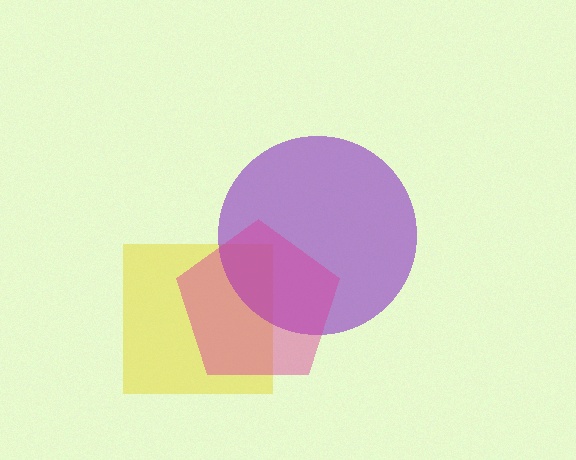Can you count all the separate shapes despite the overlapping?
Yes, there are 3 separate shapes.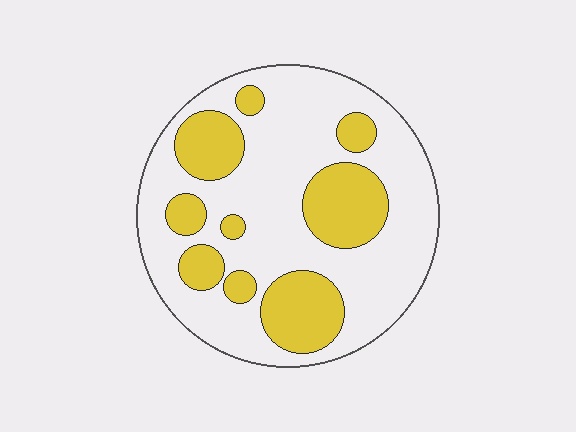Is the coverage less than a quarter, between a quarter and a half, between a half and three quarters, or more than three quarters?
Between a quarter and a half.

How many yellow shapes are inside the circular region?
9.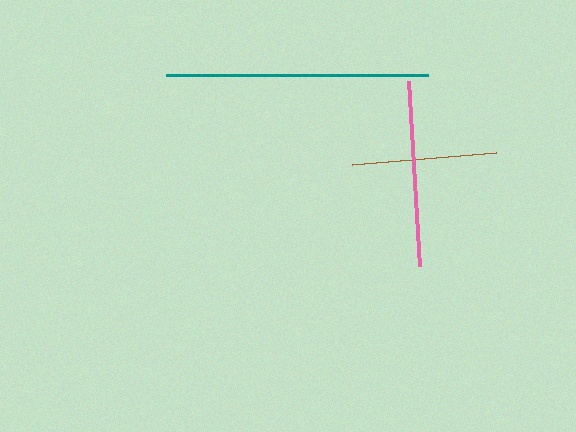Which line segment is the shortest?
The brown line is the shortest at approximately 144 pixels.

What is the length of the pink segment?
The pink segment is approximately 185 pixels long.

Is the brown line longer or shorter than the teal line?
The teal line is longer than the brown line.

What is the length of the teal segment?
The teal segment is approximately 262 pixels long.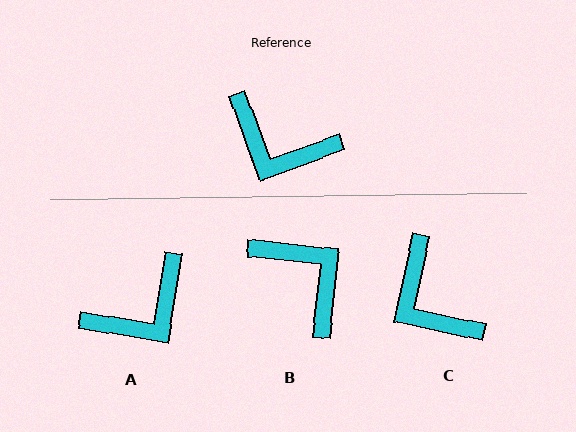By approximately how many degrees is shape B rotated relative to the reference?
Approximately 154 degrees counter-clockwise.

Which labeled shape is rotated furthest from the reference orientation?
B, about 154 degrees away.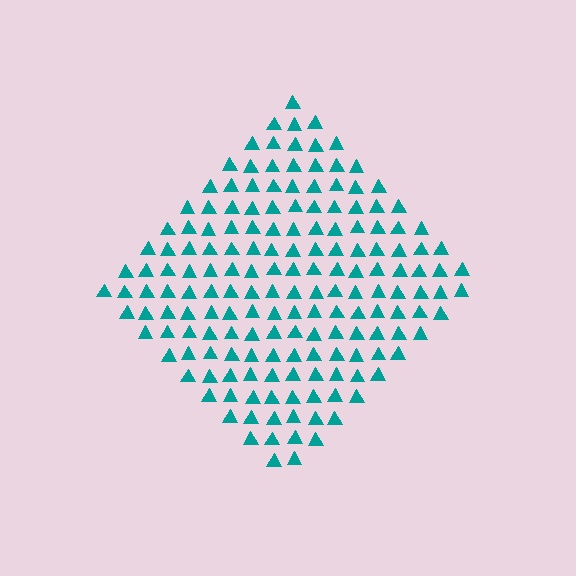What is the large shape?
The large shape is a diamond.